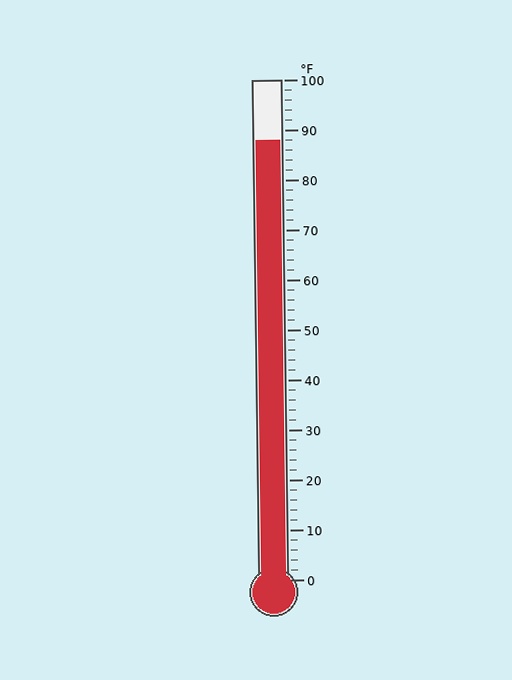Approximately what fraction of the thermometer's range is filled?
The thermometer is filled to approximately 90% of its range.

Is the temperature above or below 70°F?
The temperature is above 70°F.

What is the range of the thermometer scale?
The thermometer scale ranges from 0°F to 100°F.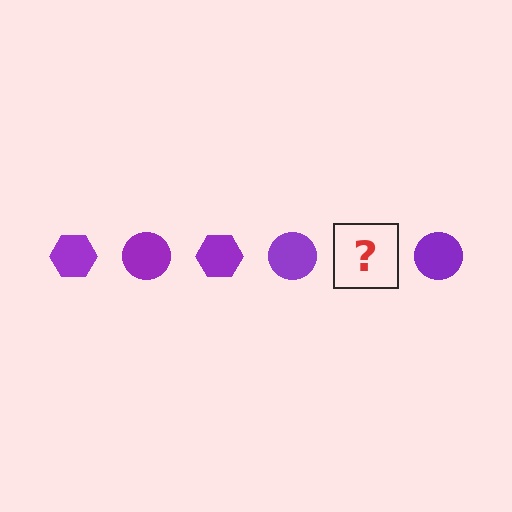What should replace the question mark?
The question mark should be replaced with a purple hexagon.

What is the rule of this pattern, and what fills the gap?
The rule is that the pattern cycles through hexagon, circle shapes in purple. The gap should be filled with a purple hexagon.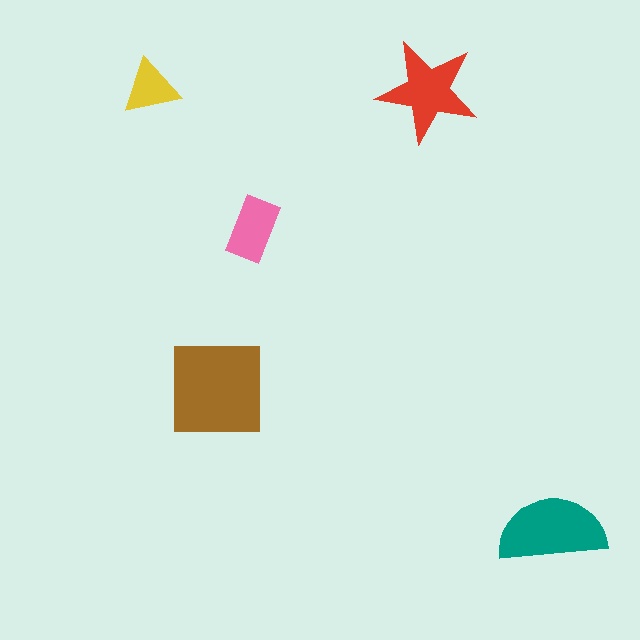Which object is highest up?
The yellow triangle is topmost.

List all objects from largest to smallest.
The brown square, the teal semicircle, the red star, the pink rectangle, the yellow triangle.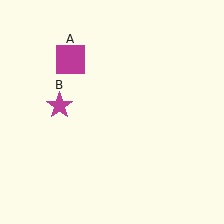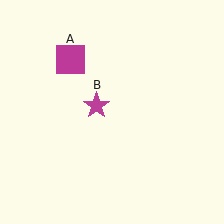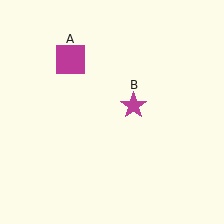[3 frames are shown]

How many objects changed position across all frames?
1 object changed position: magenta star (object B).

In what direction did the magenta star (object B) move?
The magenta star (object B) moved right.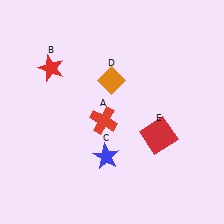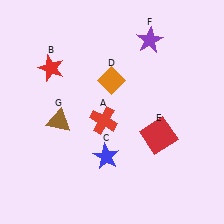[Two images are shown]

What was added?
A purple star (F), a brown triangle (G) were added in Image 2.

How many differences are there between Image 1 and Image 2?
There are 2 differences between the two images.